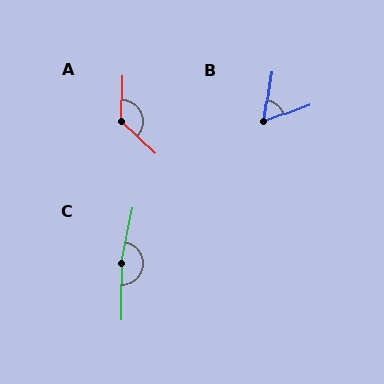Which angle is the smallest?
B, at approximately 61 degrees.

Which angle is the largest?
C, at approximately 168 degrees.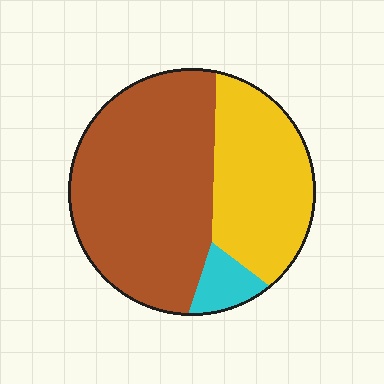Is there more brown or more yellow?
Brown.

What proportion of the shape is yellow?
Yellow covers roughly 35% of the shape.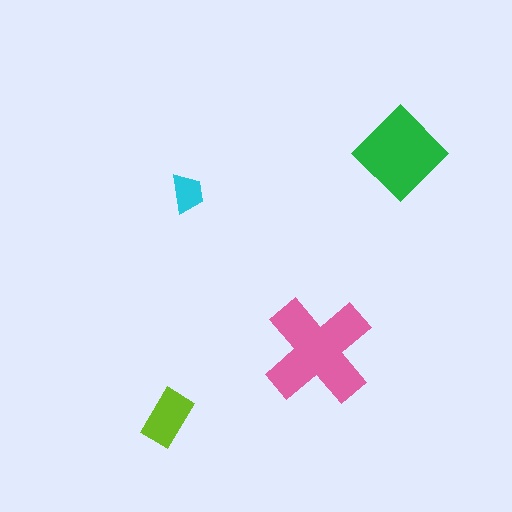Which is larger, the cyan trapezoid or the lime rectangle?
The lime rectangle.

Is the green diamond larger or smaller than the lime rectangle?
Larger.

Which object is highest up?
The green diamond is topmost.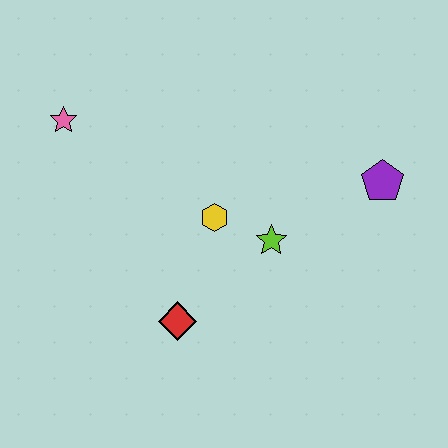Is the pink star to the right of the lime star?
No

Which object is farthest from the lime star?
The pink star is farthest from the lime star.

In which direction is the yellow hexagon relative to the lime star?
The yellow hexagon is to the left of the lime star.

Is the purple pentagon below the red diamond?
No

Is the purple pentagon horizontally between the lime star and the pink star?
No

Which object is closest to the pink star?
The yellow hexagon is closest to the pink star.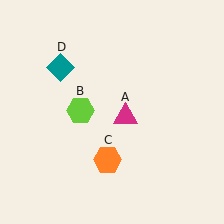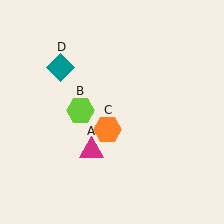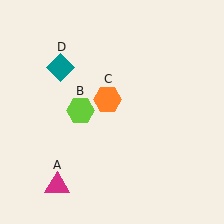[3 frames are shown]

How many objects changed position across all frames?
2 objects changed position: magenta triangle (object A), orange hexagon (object C).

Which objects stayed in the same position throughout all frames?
Lime hexagon (object B) and teal diamond (object D) remained stationary.